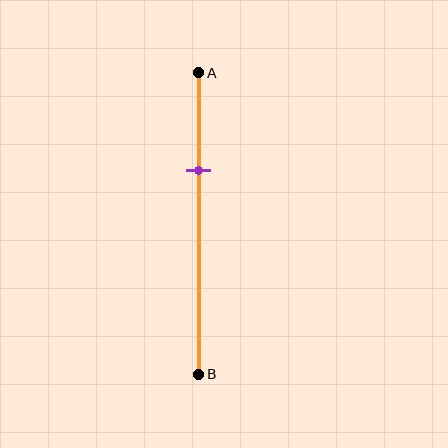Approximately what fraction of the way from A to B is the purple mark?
The purple mark is approximately 35% of the way from A to B.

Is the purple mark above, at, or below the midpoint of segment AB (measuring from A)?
The purple mark is above the midpoint of segment AB.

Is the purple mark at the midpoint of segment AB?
No, the mark is at about 35% from A, not at the 50% midpoint.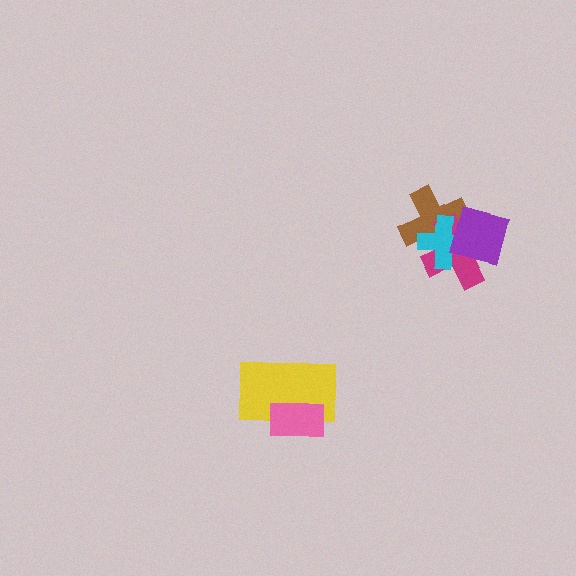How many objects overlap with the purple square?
3 objects overlap with the purple square.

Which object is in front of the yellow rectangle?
The pink rectangle is in front of the yellow rectangle.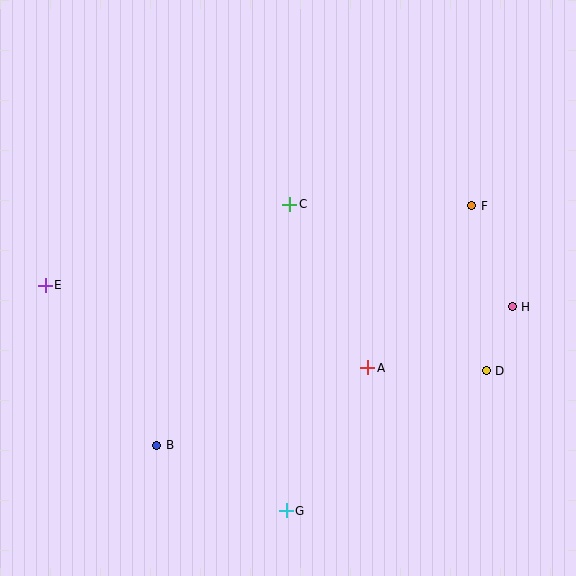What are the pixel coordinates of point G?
Point G is at (286, 511).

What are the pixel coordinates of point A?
Point A is at (368, 368).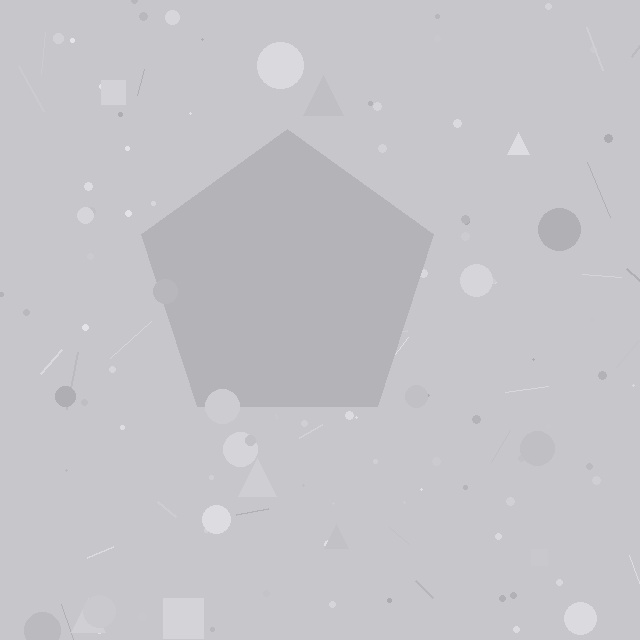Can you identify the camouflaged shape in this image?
The camouflaged shape is a pentagon.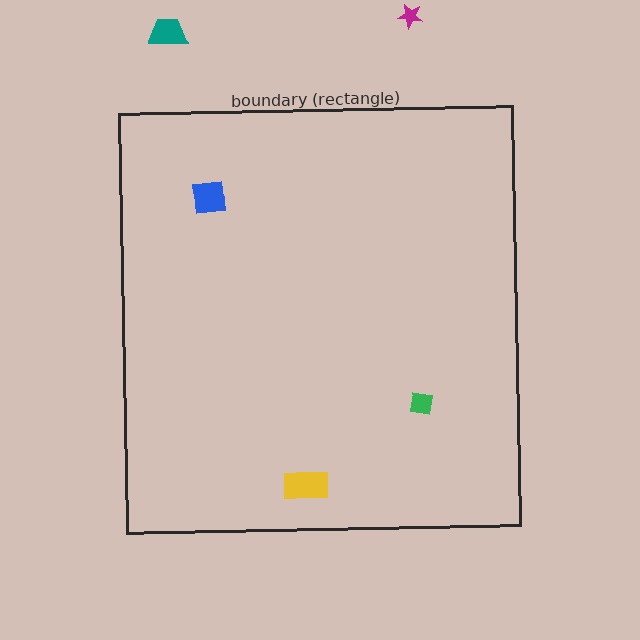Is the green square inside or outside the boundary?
Inside.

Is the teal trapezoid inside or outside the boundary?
Outside.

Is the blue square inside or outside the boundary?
Inside.